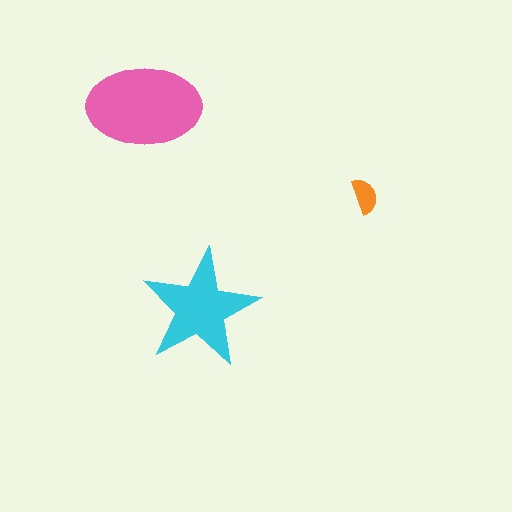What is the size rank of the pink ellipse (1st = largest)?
1st.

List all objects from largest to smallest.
The pink ellipse, the cyan star, the orange semicircle.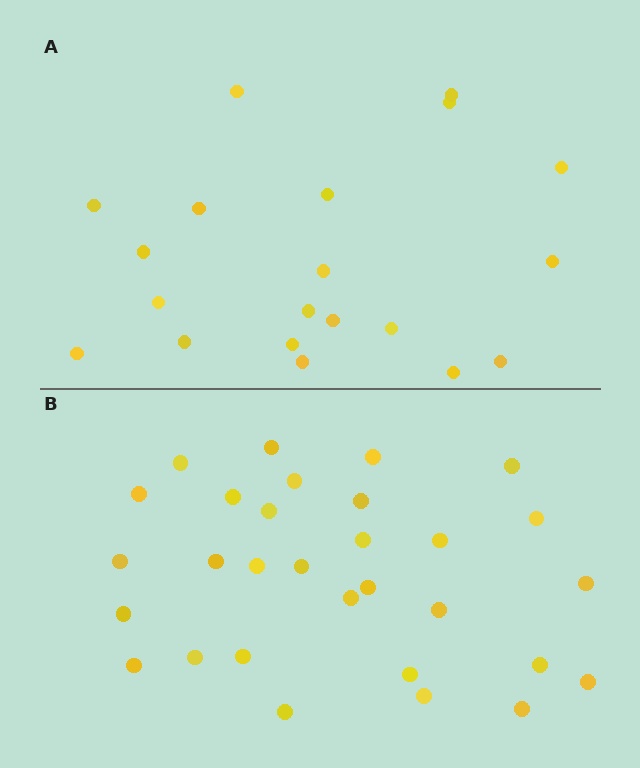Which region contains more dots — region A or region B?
Region B (the bottom region) has more dots.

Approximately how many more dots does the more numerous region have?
Region B has roughly 10 or so more dots than region A.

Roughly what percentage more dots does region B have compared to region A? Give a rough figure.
About 50% more.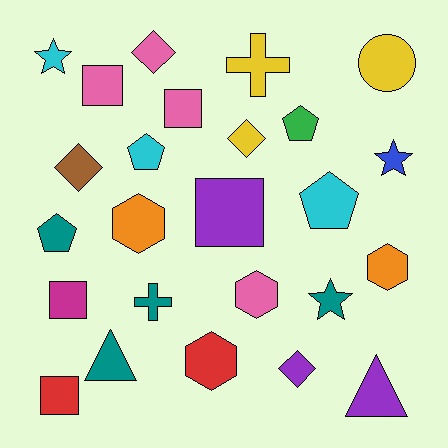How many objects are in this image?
There are 25 objects.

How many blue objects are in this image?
There is 1 blue object.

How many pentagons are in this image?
There are 4 pentagons.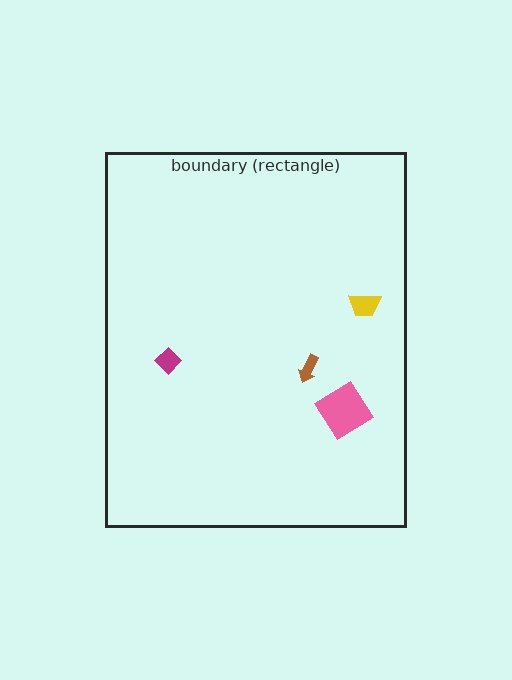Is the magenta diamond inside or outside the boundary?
Inside.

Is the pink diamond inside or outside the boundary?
Inside.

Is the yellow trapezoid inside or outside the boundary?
Inside.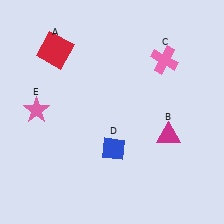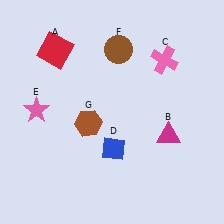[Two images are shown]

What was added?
A brown circle (F), a brown hexagon (G) were added in Image 2.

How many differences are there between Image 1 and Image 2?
There are 2 differences between the two images.